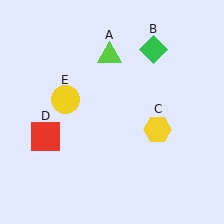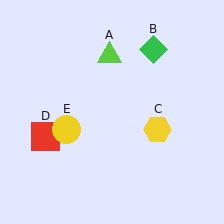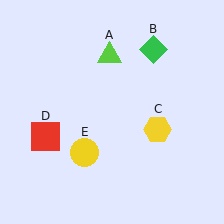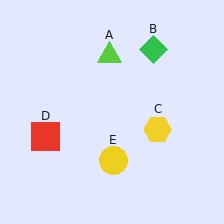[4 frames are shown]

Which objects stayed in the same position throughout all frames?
Lime triangle (object A) and green diamond (object B) and yellow hexagon (object C) and red square (object D) remained stationary.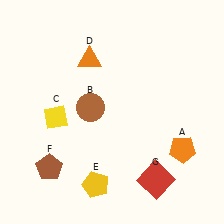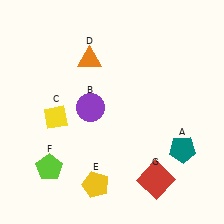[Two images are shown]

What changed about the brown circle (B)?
In Image 1, B is brown. In Image 2, it changed to purple.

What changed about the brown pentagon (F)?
In Image 1, F is brown. In Image 2, it changed to lime.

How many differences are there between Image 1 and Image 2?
There are 3 differences between the two images.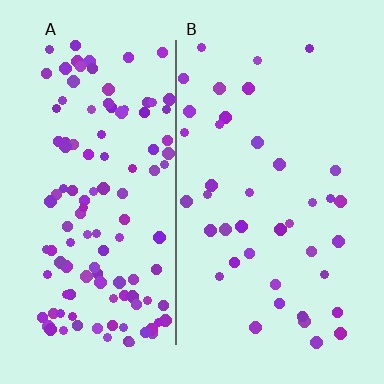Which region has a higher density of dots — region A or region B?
A (the left).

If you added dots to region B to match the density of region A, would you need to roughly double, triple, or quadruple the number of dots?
Approximately triple.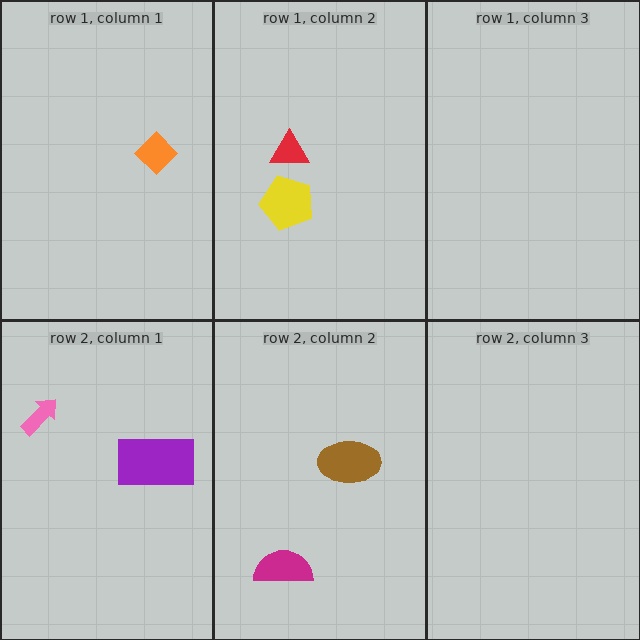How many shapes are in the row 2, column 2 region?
2.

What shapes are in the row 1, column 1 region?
The orange diamond.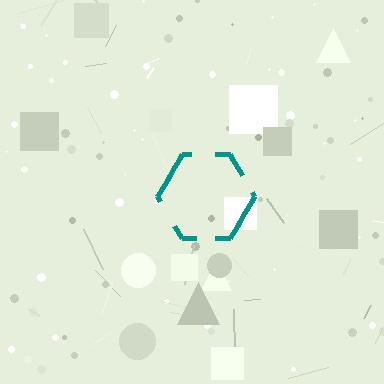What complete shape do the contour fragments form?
The contour fragments form a hexagon.